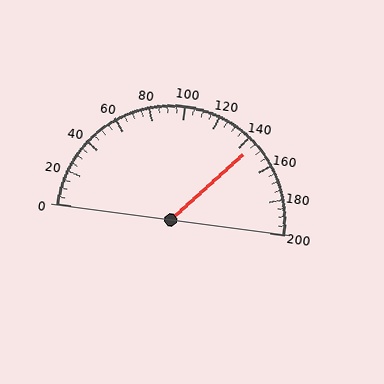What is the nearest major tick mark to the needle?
The nearest major tick mark is 140.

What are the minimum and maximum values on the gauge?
The gauge ranges from 0 to 200.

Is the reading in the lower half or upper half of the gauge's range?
The reading is in the upper half of the range (0 to 200).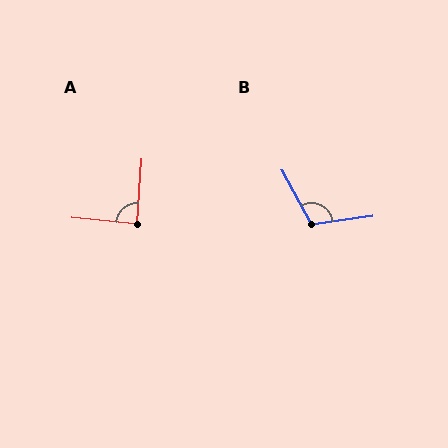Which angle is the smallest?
A, at approximately 89 degrees.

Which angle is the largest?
B, at approximately 110 degrees.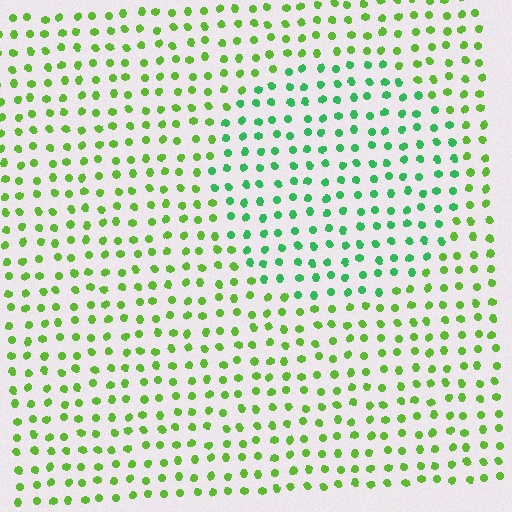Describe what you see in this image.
The image is filled with small lime elements in a uniform arrangement. A circle-shaped region is visible where the elements are tinted to a slightly different hue, forming a subtle color boundary.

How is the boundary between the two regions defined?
The boundary is defined purely by a slight shift in hue (about 37 degrees). Spacing, size, and orientation are identical on both sides.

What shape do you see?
I see a circle.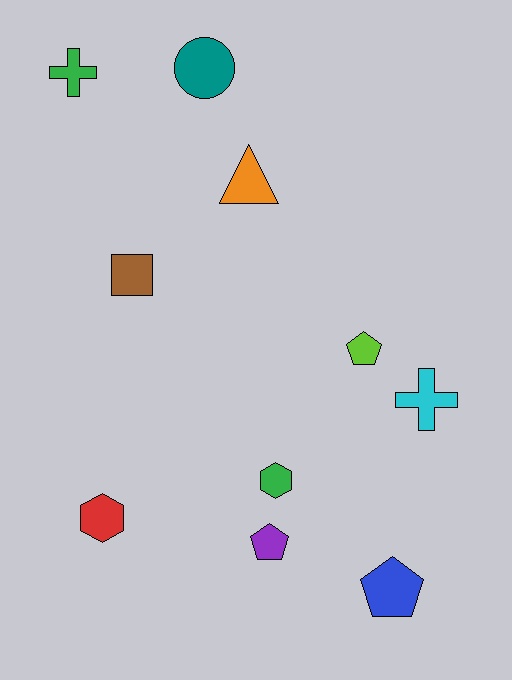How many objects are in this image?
There are 10 objects.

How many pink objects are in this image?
There are no pink objects.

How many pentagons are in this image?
There are 3 pentagons.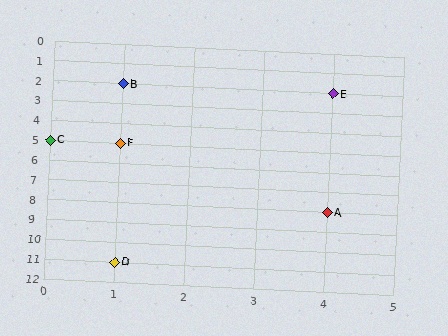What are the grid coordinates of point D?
Point D is at grid coordinates (1, 11).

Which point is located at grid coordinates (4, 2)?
Point E is at (4, 2).